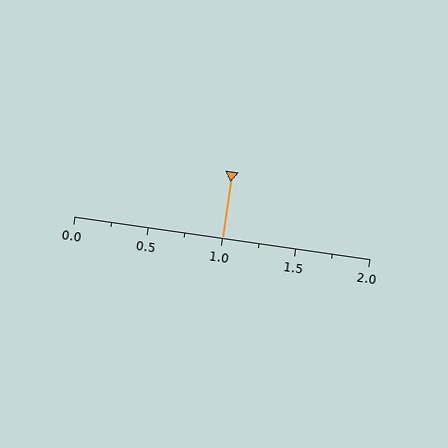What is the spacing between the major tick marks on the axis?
The major ticks are spaced 0.5 apart.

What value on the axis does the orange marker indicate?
The marker indicates approximately 1.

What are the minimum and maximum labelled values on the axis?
The axis runs from 0.0 to 2.0.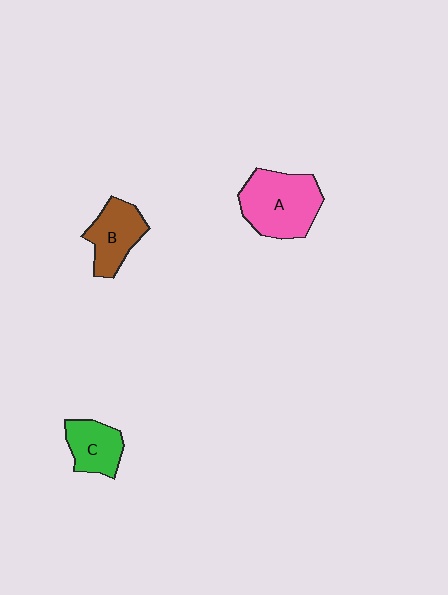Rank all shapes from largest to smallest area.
From largest to smallest: A (pink), B (brown), C (green).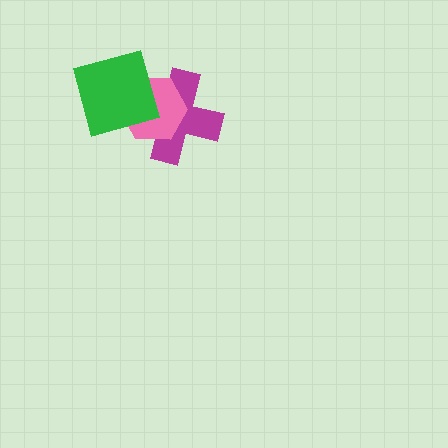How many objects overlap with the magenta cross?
2 objects overlap with the magenta cross.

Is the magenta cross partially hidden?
Yes, it is partially covered by another shape.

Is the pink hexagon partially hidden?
Yes, it is partially covered by another shape.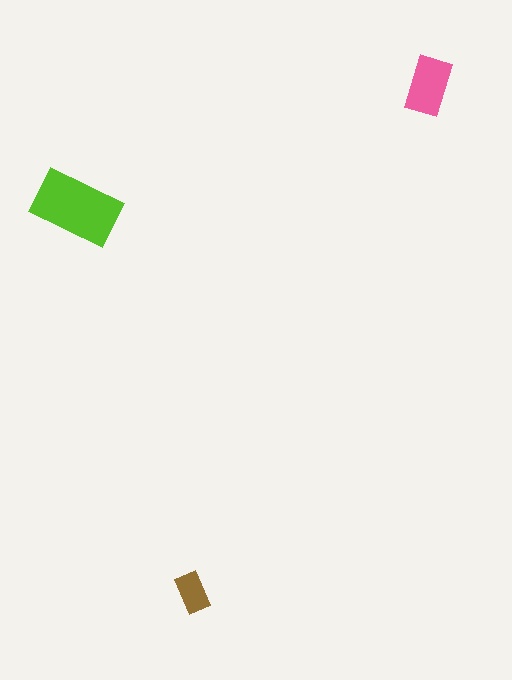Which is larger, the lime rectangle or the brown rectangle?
The lime one.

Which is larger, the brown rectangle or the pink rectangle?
The pink one.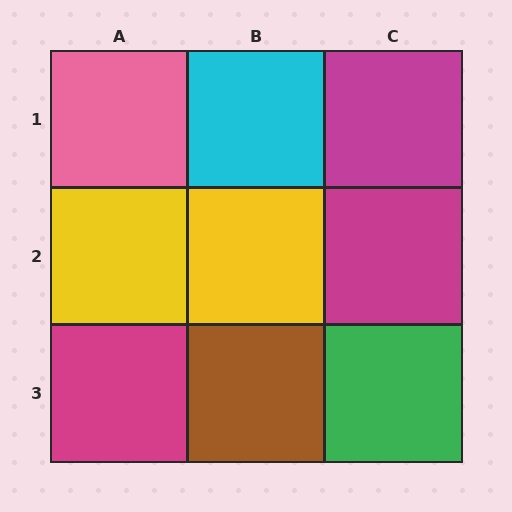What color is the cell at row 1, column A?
Pink.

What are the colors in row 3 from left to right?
Magenta, brown, green.